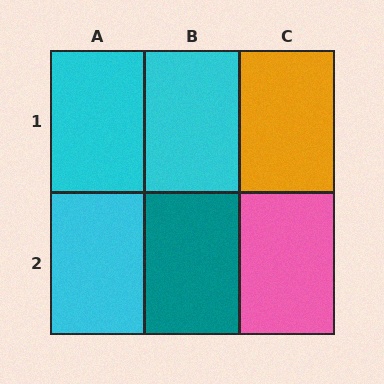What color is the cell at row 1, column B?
Cyan.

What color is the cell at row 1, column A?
Cyan.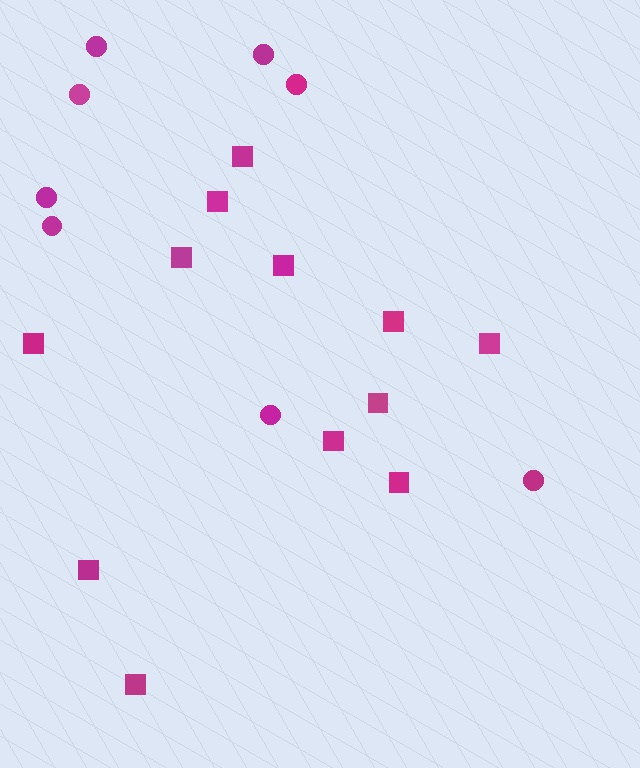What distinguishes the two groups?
There are 2 groups: one group of squares (12) and one group of circles (8).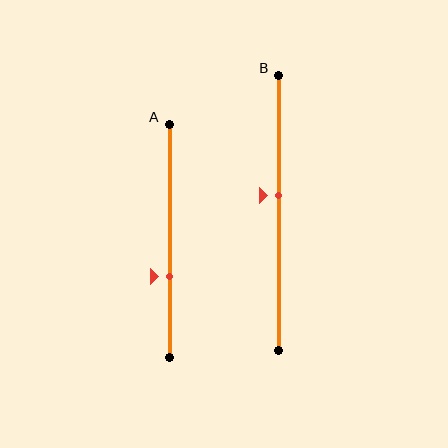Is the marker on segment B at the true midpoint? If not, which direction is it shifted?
No, the marker on segment B is shifted upward by about 7% of the segment length.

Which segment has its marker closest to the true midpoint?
Segment B has its marker closest to the true midpoint.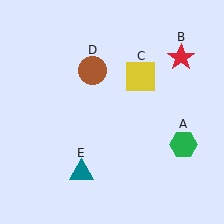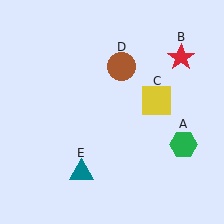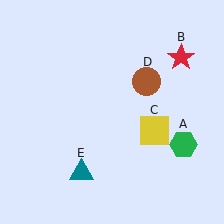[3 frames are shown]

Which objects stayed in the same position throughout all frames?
Green hexagon (object A) and red star (object B) and teal triangle (object E) remained stationary.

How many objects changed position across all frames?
2 objects changed position: yellow square (object C), brown circle (object D).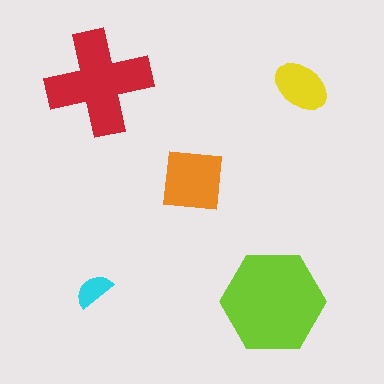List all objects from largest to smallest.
The lime hexagon, the red cross, the orange square, the yellow ellipse, the cyan semicircle.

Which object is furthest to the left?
The cyan semicircle is leftmost.